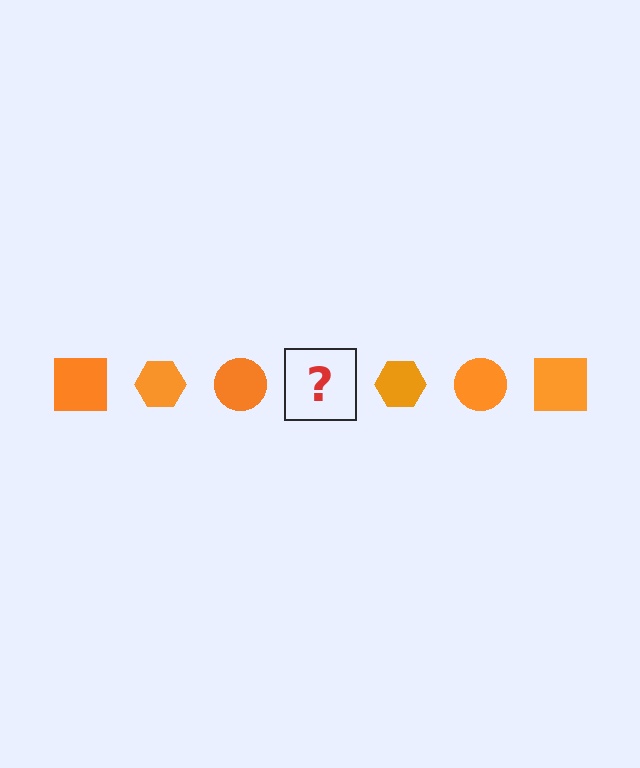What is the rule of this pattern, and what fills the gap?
The rule is that the pattern cycles through square, hexagon, circle shapes in orange. The gap should be filled with an orange square.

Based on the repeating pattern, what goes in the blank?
The blank should be an orange square.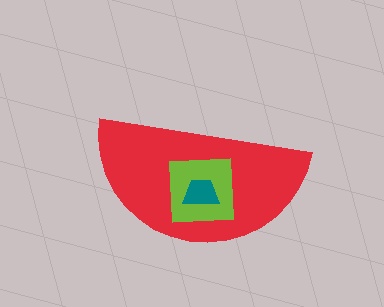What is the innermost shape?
The teal trapezoid.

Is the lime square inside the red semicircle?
Yes.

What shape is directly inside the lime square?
The teal trapezoid.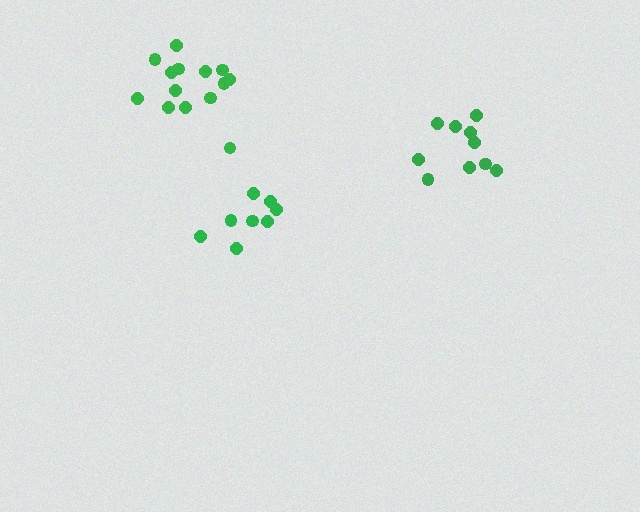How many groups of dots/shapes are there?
There are 3 groups.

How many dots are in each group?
Group 1: 14 dots, Group 2: 8 dots, Group 3: 10 dots (32 total).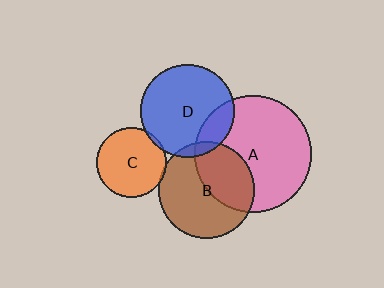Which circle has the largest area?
Circle A (pink).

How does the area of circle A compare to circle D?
Approximately 1.6 times.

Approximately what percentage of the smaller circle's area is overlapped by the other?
Approximately 5%.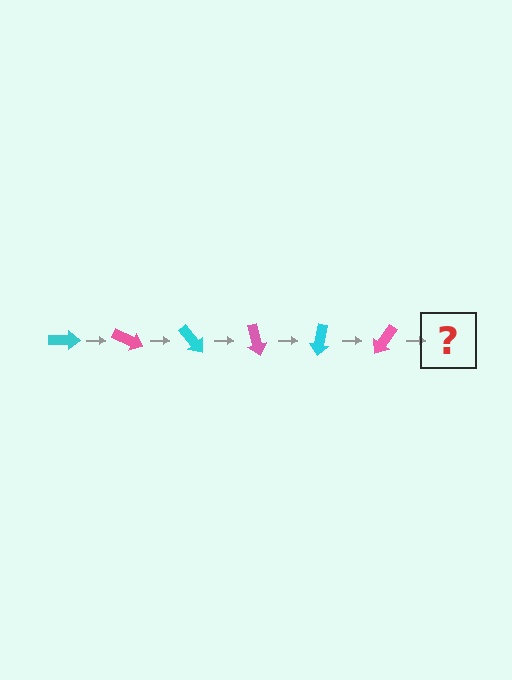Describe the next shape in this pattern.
It should be a cyan arrow, rotated 150 degrees from the start.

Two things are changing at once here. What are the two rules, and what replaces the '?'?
The two rules are that it rotates 25 degrees each step and the color cycles through cyan and pink. The '?' should be a cyan arrow, rotated 150 degrees from the start.